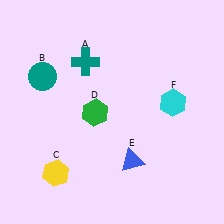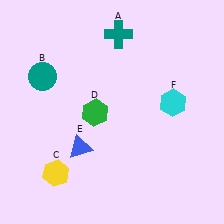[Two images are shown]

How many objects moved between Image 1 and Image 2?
2 objects moved between the two images.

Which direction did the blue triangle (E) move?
The blue triangle (E) moved left.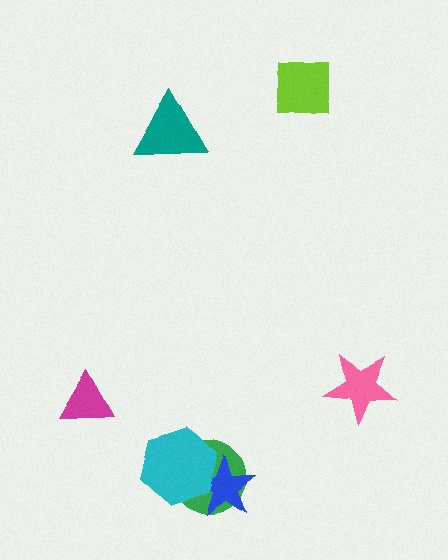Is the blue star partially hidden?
Yes, it is partially covered by another shape.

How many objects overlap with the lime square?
0 objects overlap with the lime square.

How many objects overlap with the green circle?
2 objects overlap with the green circle.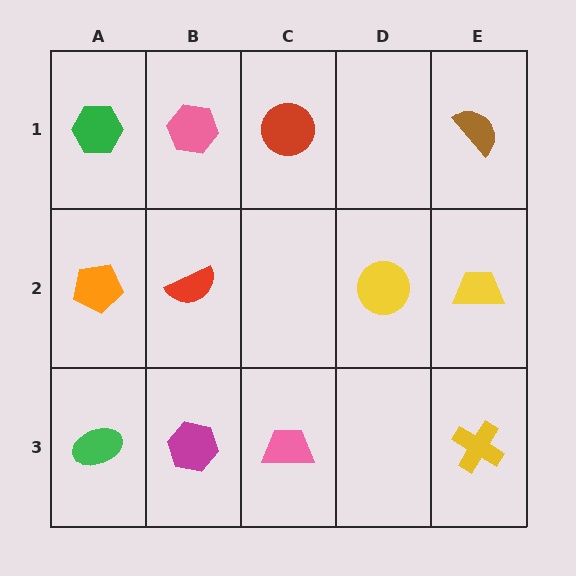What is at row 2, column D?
A yellow circle.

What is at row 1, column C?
A red circle.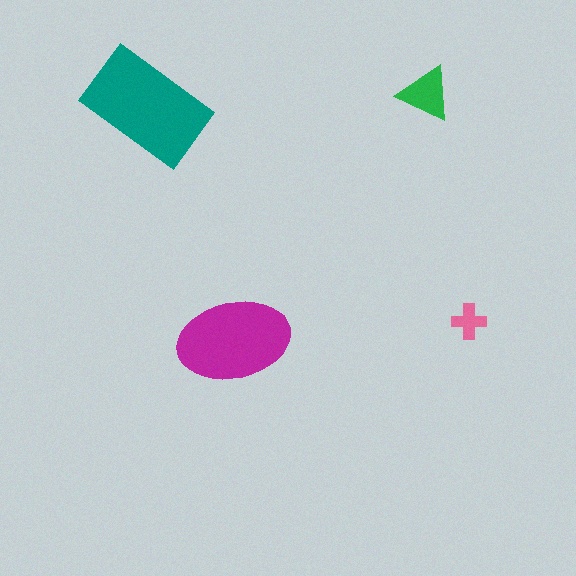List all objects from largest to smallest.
The teal rectangle, the magenta ellipse, the green triangle, the pink cross.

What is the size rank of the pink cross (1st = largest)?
4th.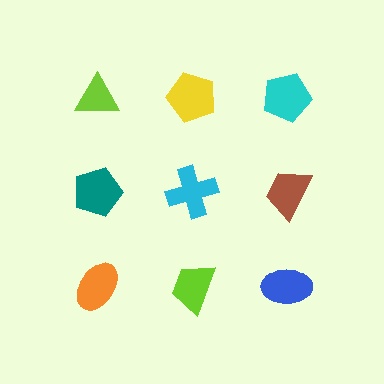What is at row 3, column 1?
An orange ellipse.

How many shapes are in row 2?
3 shapes.